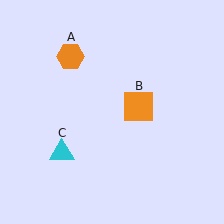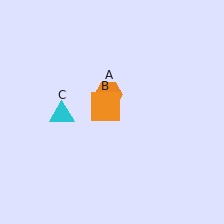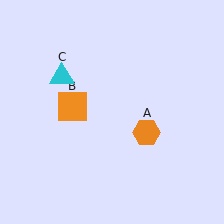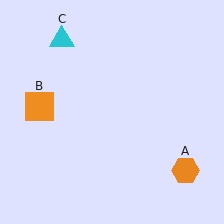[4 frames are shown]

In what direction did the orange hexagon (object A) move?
The orange hexagon (object A) moved down and to the right.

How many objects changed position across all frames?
3 objects changed position: orange hexagon (object A), orange square (object B), cyan triangle (object C).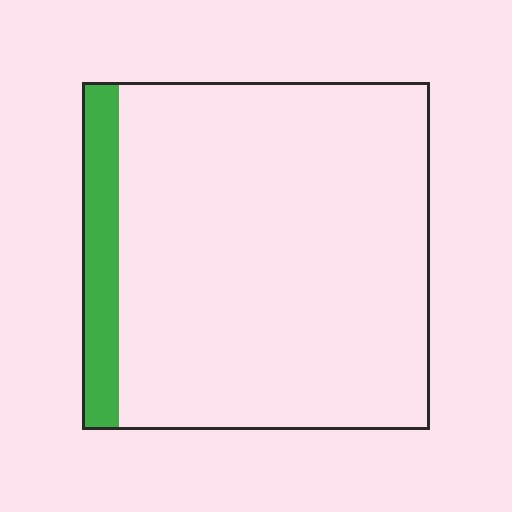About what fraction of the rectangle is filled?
About one tenth (1/10).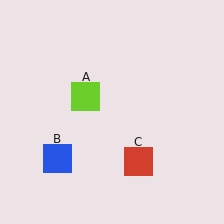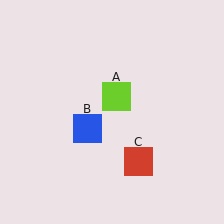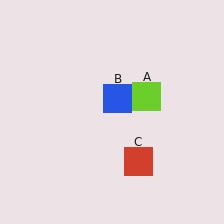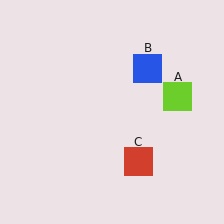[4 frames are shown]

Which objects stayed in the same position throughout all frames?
Red square (object C) remained stationary.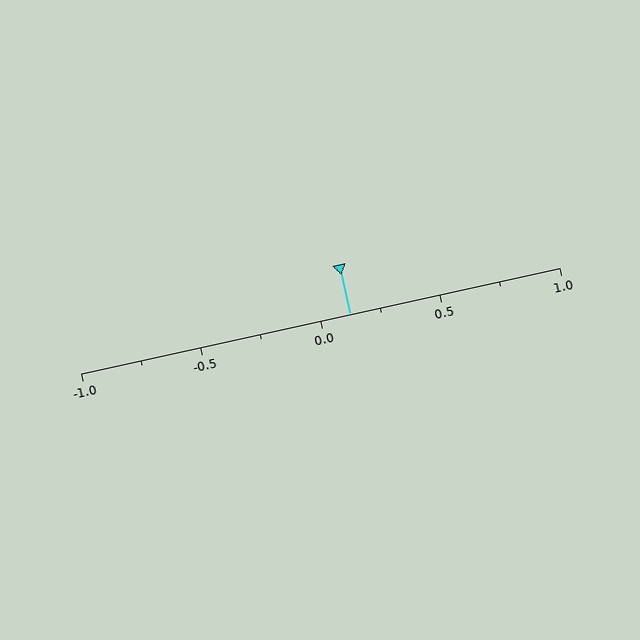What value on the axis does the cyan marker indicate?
The marker indicates approximately 0.12.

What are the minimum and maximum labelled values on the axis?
The axis runs from -1.0 to 1.0.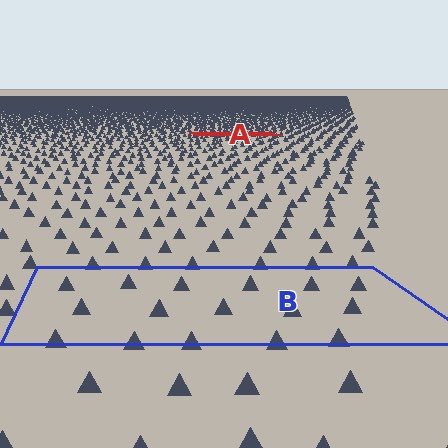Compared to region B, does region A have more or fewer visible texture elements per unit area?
Region A has more texture elements per unit area — they are packed more densely because it is farther away.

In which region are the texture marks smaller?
The texture marks are smaller in region A, because it is farther away.